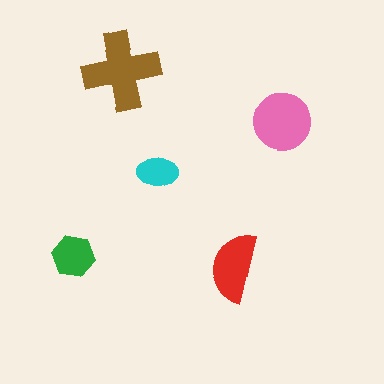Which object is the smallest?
The cyan ellipse.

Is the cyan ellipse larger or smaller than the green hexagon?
Smaller.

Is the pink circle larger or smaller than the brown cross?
Smaller.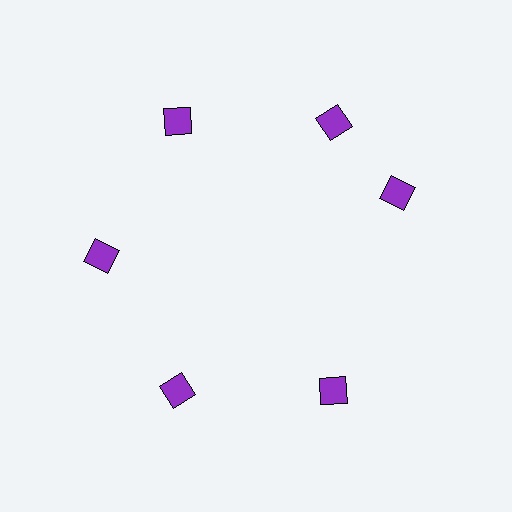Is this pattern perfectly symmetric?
No. The 6 purple diamonds are arranged in a ring, but one element near the 3 o'clock position is rotated out of alignment along the ring, breaking the 6-fold rotational symmetry.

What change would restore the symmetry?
The symmetry would be restored by rotating it back into even spacing with its neighbors so that all 6 diamonds sit at equal angles and equal distance from the center.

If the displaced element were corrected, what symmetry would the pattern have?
It would have 6-fold rotational symmetry — the pattern would map onto itself every 60 degrees.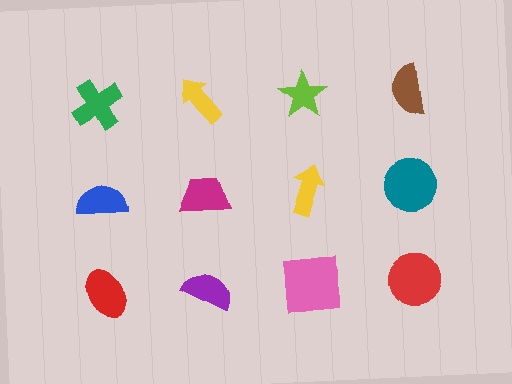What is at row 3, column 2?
A purple semicircle.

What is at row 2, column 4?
A teal circle.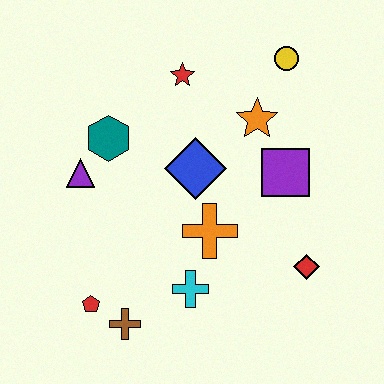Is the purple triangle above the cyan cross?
Yes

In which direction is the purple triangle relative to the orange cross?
The purple triangle is to the left of the orange cross.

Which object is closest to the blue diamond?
The orange cross is closest to the blue diamond.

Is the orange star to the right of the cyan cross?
Yes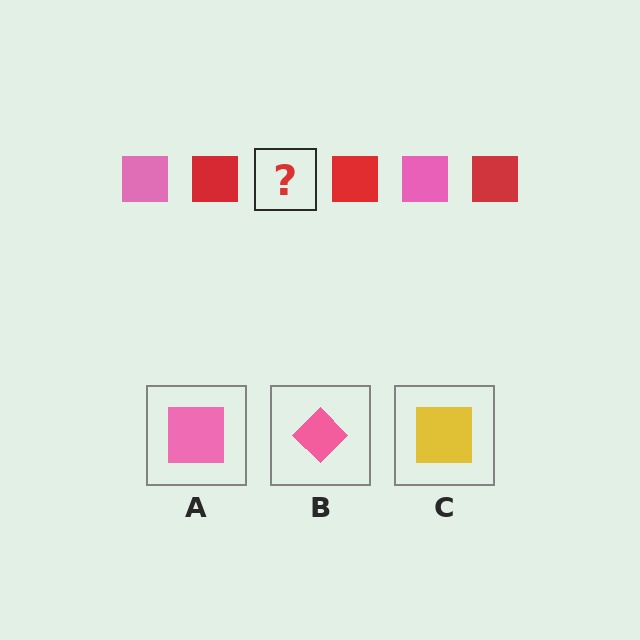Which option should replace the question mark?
Option A.